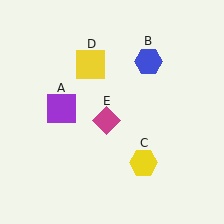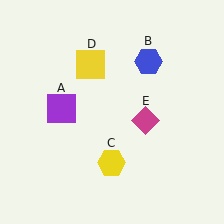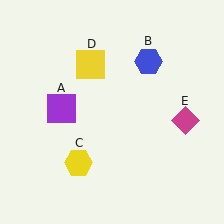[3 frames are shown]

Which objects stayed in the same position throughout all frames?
Purple square (object A) and blue hexagon (object B) and yellow square (object D) remained stationary.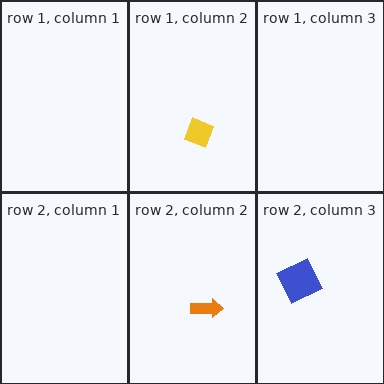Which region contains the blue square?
The row 2, column 3 region.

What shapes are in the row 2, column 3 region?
The blue square.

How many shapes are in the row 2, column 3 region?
1.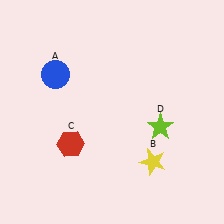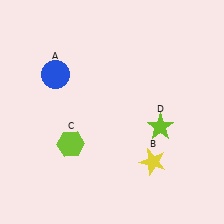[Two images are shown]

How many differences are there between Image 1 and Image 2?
There is 1 difference between the two images.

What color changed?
The hexagon (C) changed from red in Image 1 to lime in Image 2.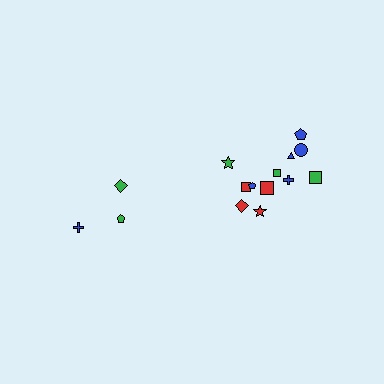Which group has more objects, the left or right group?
The right group.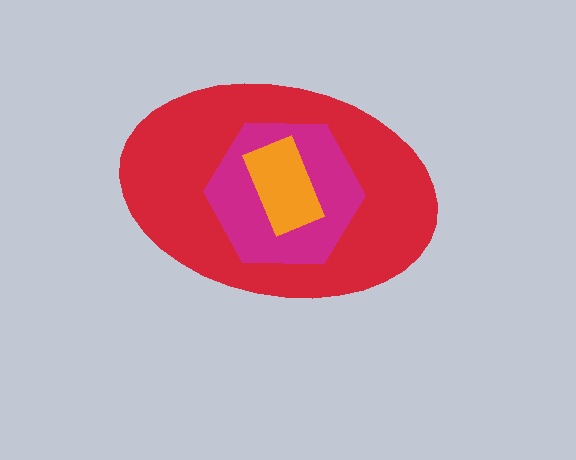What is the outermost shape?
The red ellipse.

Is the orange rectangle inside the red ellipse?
Yes.